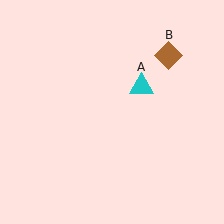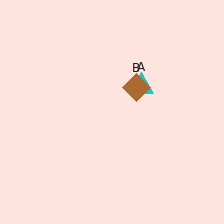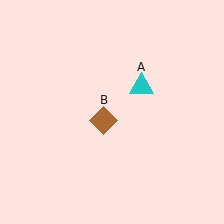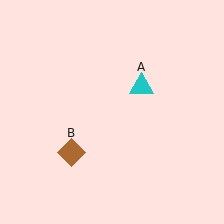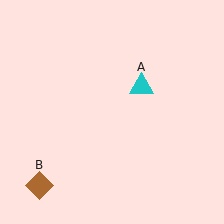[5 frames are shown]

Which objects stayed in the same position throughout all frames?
Cyan triangle (object A) remained stationary.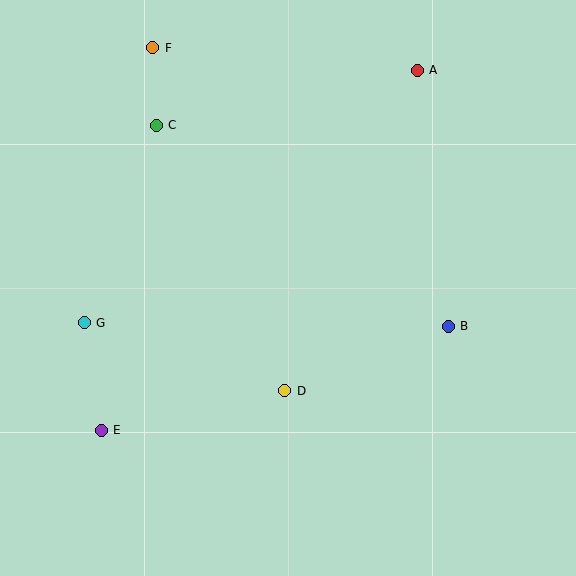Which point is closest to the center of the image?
Point D at (285, 391) is closest to the center.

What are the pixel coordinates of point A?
Point A is at (417, 70).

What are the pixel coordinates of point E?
Point E is at (101, 430).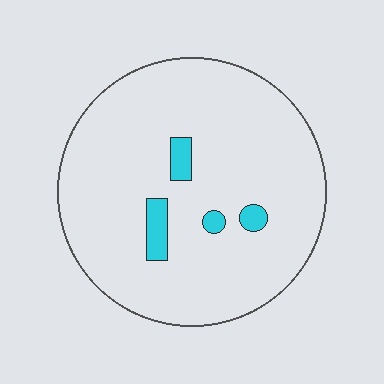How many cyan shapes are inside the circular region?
4.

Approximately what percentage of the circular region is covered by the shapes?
Approximately 5%.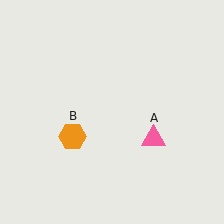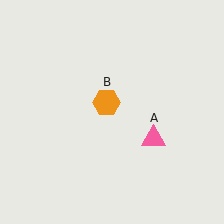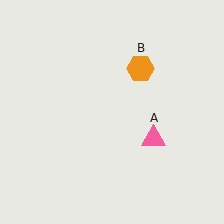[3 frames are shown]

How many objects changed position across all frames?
1 object changed position: orange hexagon (object B).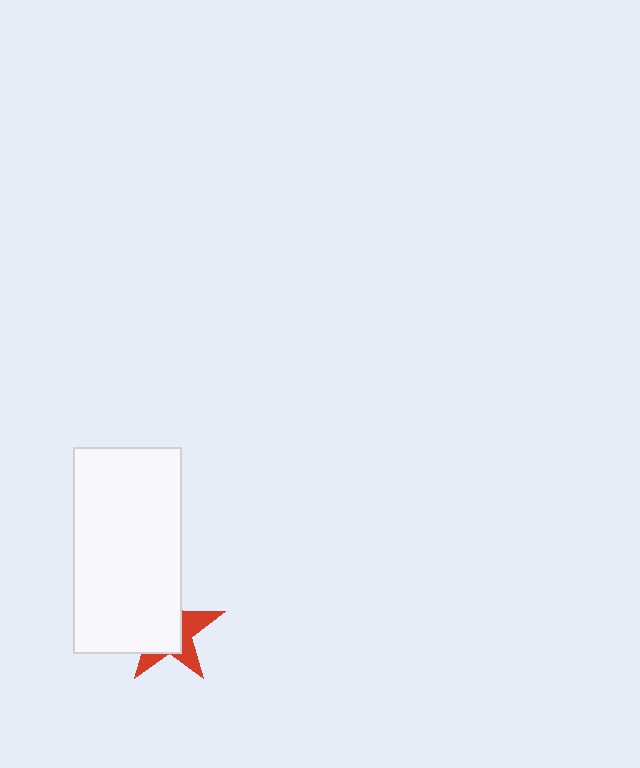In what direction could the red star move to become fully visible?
The red star could move toward the lower-right. That would shift it out from behind the white rectangle entirely.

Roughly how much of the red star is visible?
A small part of it is visible (roughly 39%).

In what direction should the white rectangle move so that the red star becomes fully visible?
The white rectangle should move toward the upper-left. That is the shortest direction to clear the overlap and leave the red star fully visible.